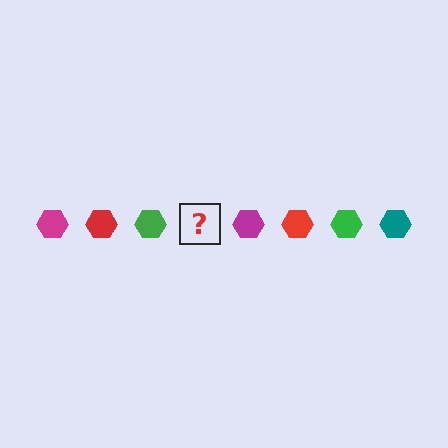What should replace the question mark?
The question mark should be replaced with a teal hexagon.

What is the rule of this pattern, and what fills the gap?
The rule is that the pattern cycles through magenta, red, green, teal hexagons. The gap should be filled with a teal hexagon.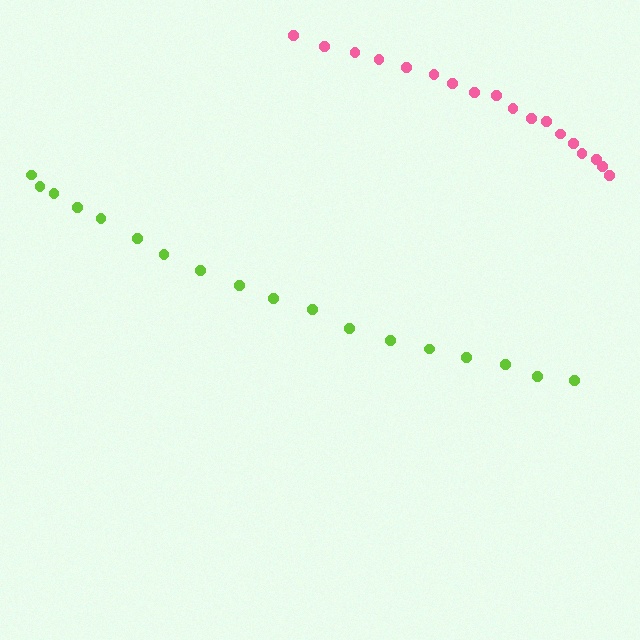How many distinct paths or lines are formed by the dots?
There are 2 distinct paths.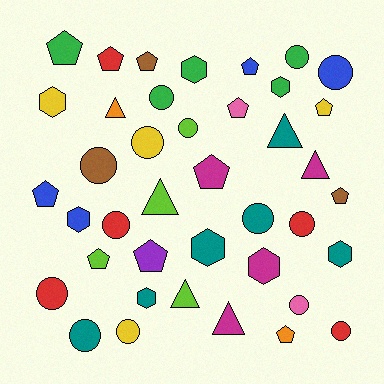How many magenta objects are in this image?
There are 4 magenta objects.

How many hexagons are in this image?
There are 8 hexagons.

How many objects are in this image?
There are 40 objects.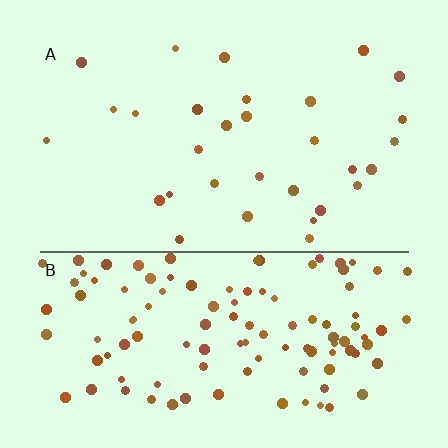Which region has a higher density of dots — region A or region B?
B (the bottom).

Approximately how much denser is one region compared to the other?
Approximately 3.9× — region B over region A.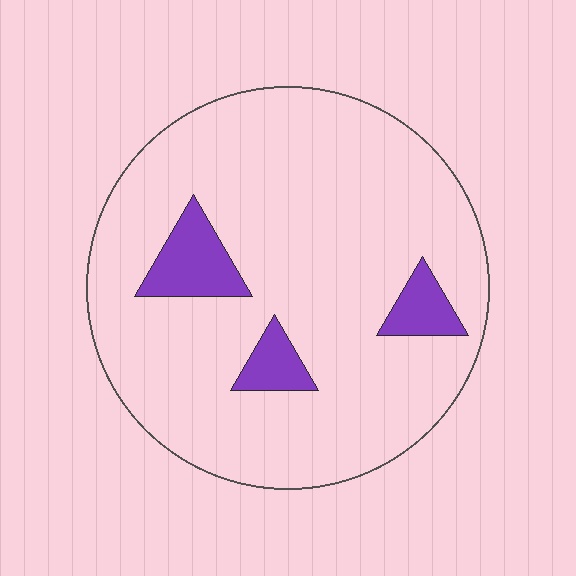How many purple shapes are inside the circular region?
3.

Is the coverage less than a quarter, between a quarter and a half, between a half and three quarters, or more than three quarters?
Less than a quarter.